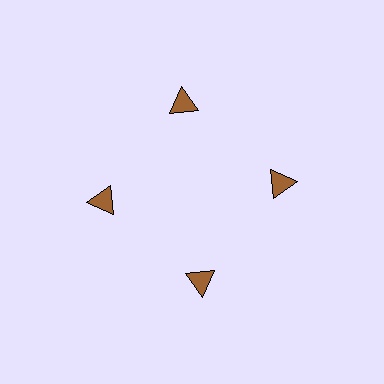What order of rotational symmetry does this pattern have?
This pattern has 4-fold rotational symmetry.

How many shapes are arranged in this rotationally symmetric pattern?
There are 4 shapes, arranged in 4 groups of 1.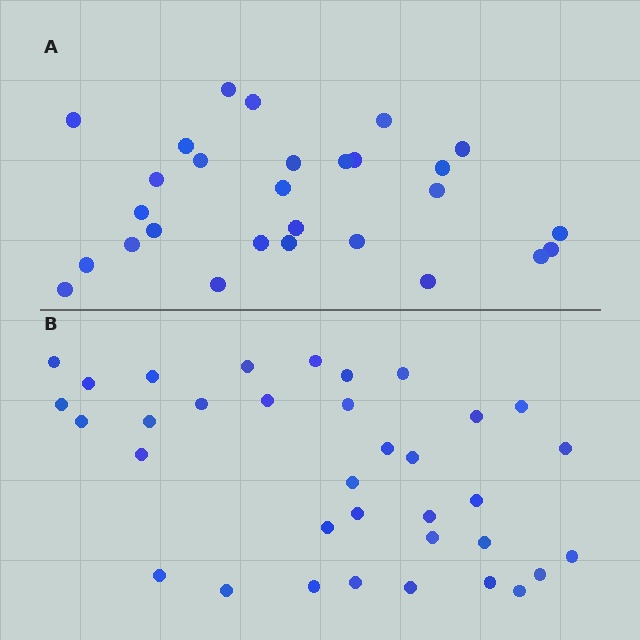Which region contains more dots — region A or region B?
Region B (the bottom region) has more dots.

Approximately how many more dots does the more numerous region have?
Region B has roughly 8 or so more dots than region A.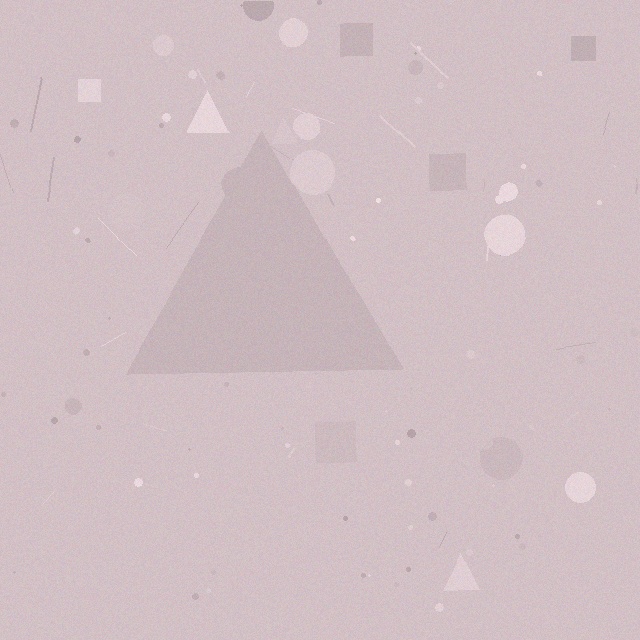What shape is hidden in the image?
A triangle is hidden in the image.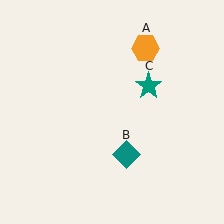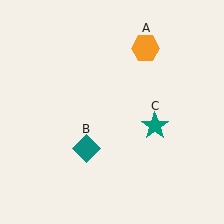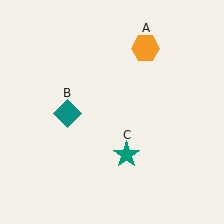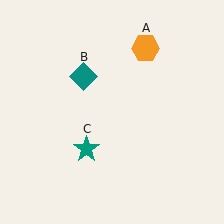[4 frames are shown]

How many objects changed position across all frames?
2 objects changed position: teal diamond (object B), teal star (object C).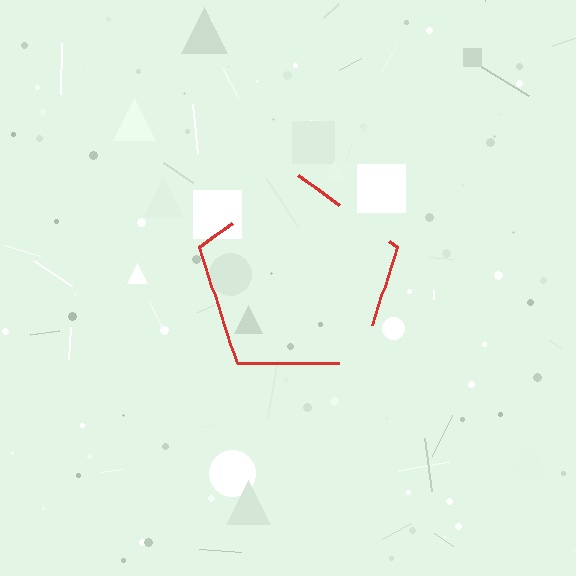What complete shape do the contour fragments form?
The contour fragments form a pentagon.